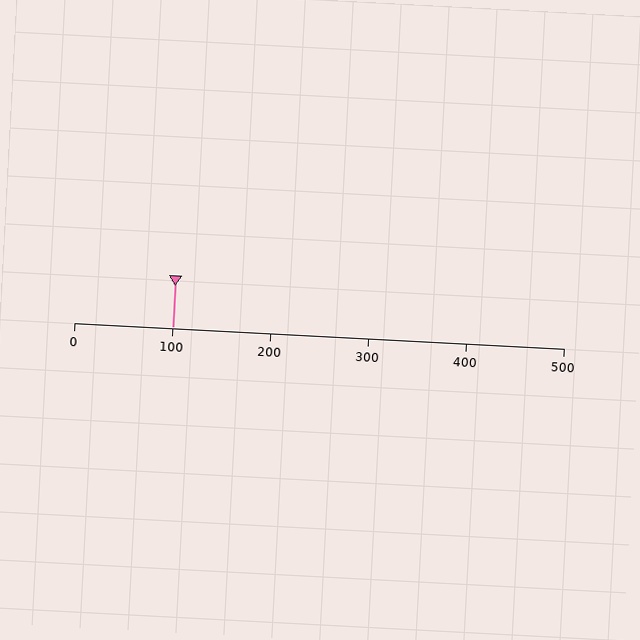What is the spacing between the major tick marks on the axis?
The major ticks are spaced 100 apart.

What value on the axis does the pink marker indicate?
The marker indicates approximately 100.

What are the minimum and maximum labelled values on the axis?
The axis runs from 0 to 500.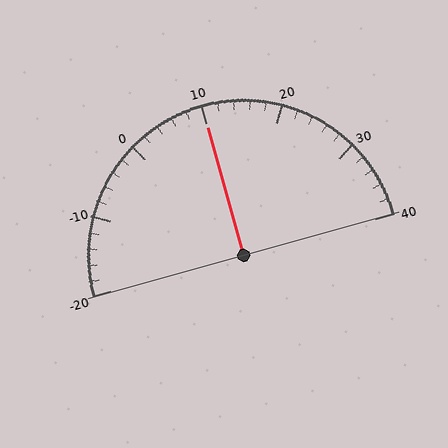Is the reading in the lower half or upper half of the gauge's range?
The reading is in the upper half of the range (-20 to 40).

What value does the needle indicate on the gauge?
The needle indicates approximately 10.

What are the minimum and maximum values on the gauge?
The gauge ranges from -20 to 40.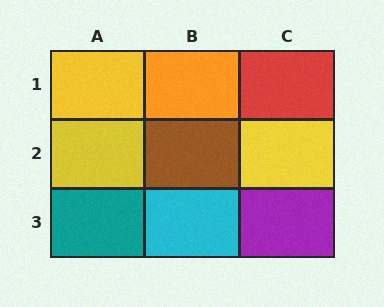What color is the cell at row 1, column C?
Red.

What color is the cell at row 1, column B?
Orange.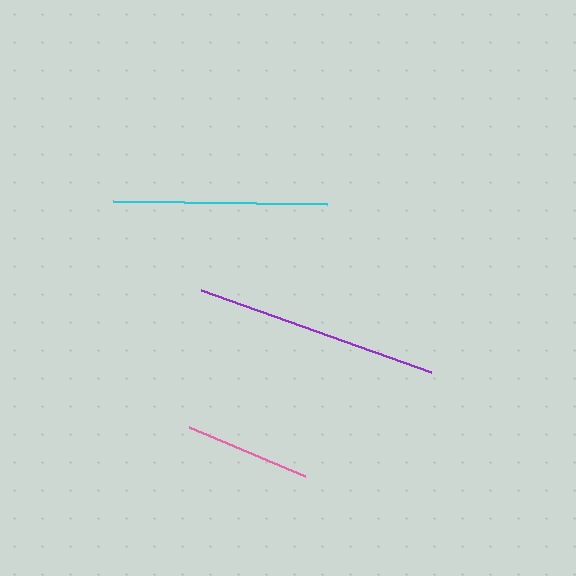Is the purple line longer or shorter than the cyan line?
The purple line is longer than the cyan line.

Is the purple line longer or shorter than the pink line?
The purple line is longer than the pink line.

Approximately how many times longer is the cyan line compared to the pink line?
The cyan line is approximately 1.7 times the length of the pink line.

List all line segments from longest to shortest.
From longest to shortest: purple, cyan, pink.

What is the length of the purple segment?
The purple segment is approximately 245 pixels long.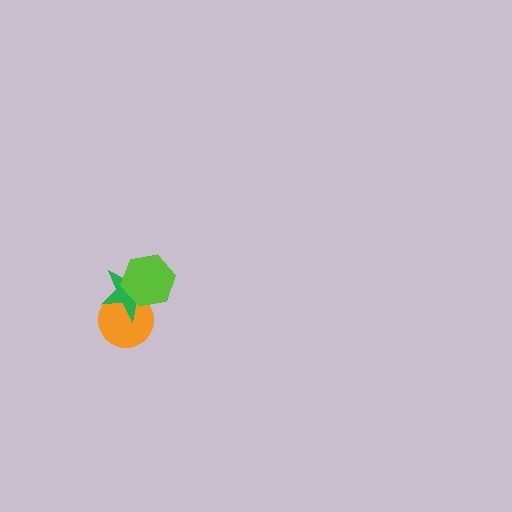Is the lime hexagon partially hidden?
No, no other shape covers it.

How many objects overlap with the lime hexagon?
2 objects overlap with the lime hexagon.